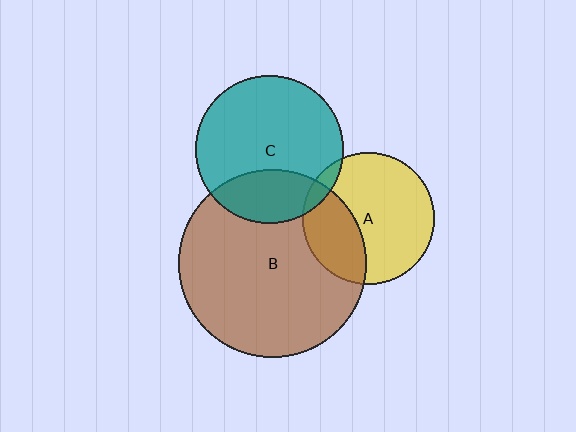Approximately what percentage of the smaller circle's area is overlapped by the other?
Approximately 30%.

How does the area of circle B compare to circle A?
Approximately 2.0 times.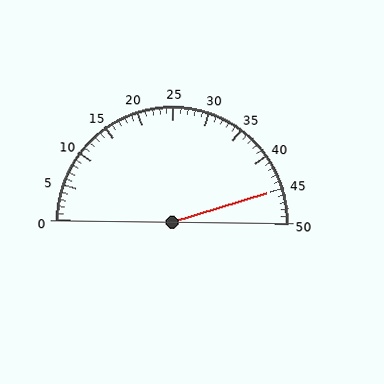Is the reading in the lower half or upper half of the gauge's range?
The reading is in the upper half of the range (0 to 50).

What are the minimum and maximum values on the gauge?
The gauge ranges from 0 to 50.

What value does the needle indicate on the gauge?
The needle indicates approximately 45.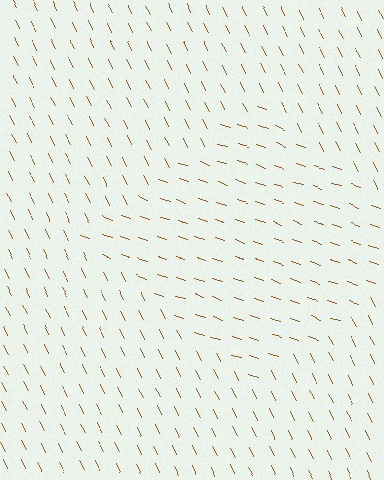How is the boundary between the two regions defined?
The boundary is defined purely by a change in line orientation (approximately 45 degrees difference). All lines are the same color and thickness.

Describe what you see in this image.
The image is filled with small brown line segments. A diamond region in the image has lines oriented differently from the surrounding lines, creating a visible texture boundary.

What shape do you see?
I see a diamond.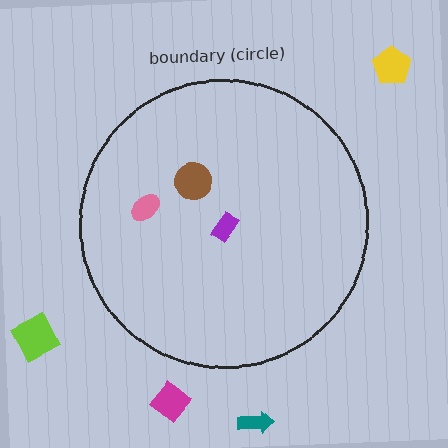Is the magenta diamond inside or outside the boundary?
Outside.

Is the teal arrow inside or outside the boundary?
Outside.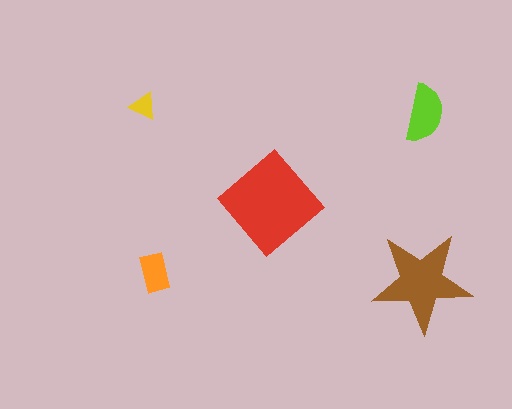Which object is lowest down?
The brown star is bottommost.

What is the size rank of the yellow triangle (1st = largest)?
5th.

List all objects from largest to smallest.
The red diamond, the brown star, the lime semicircle, the orange rectangle, the yellow triangle.